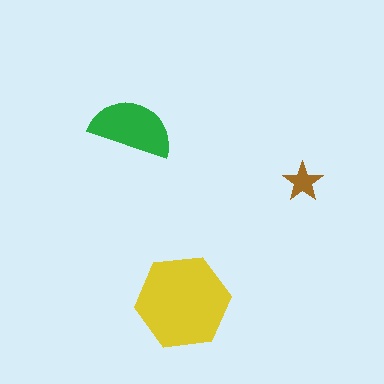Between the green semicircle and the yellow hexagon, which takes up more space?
The yellow hexagon.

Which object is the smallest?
The brown star.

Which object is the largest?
The yellow hexagon.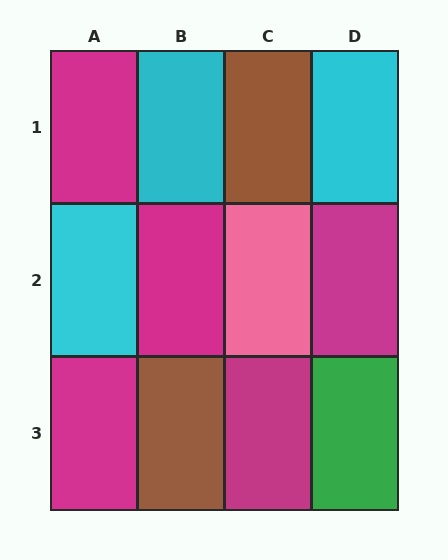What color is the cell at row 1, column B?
Cyan.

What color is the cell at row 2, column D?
Magenta.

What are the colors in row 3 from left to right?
Magenta, brown, magenta, green.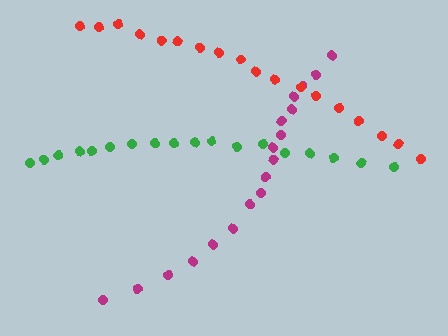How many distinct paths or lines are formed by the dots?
There are 3 distinct paths.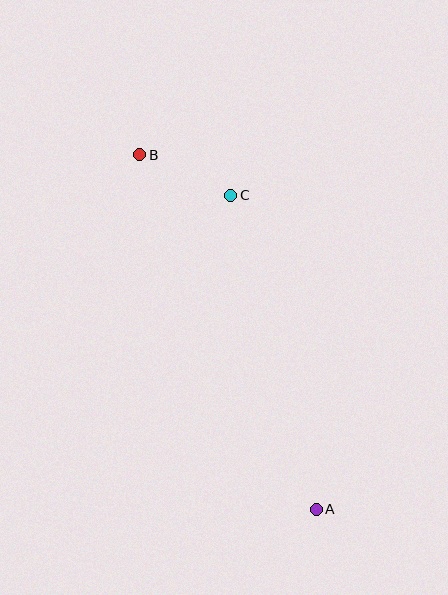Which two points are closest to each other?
Points B and C are closest to each other.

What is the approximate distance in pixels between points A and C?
The distance between A and C is approximately 325 pixels.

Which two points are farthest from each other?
Points A and B are farthest from each other.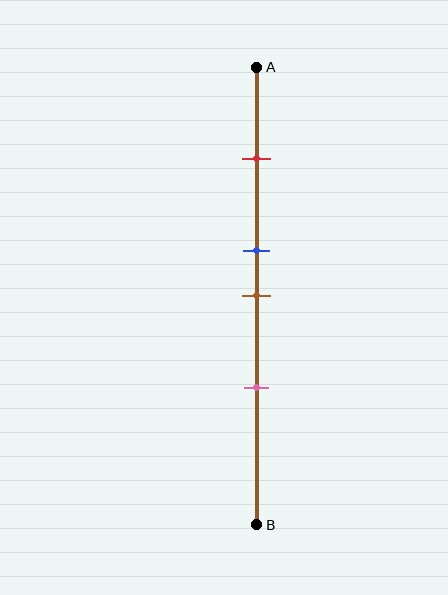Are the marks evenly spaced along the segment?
No, the marks are not evenly spaced.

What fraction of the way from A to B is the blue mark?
The blue mark is approximately 40% (0.4) of the way from A to B.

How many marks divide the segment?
There are 4 marks dividing the segment.